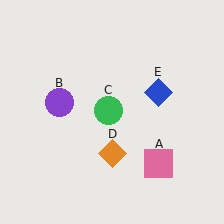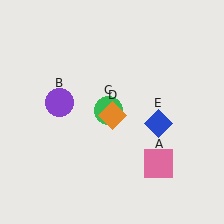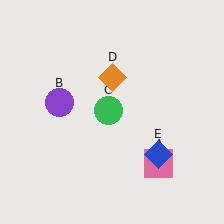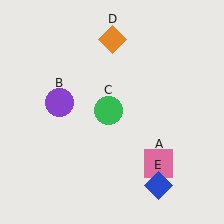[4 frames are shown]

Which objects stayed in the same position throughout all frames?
Pink square (object A) and purple circle (object B) and green circle (object C) remained stationary.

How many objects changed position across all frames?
2 objects changed position: orange diamond (object D), blue diamond (object E).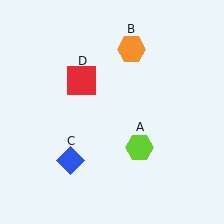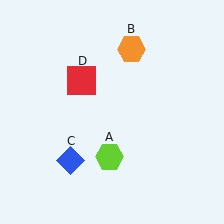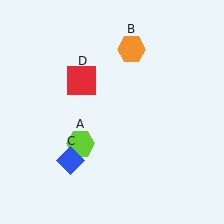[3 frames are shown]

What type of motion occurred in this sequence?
The lime hexagon (object A) rotated clockwise around the center of the scene.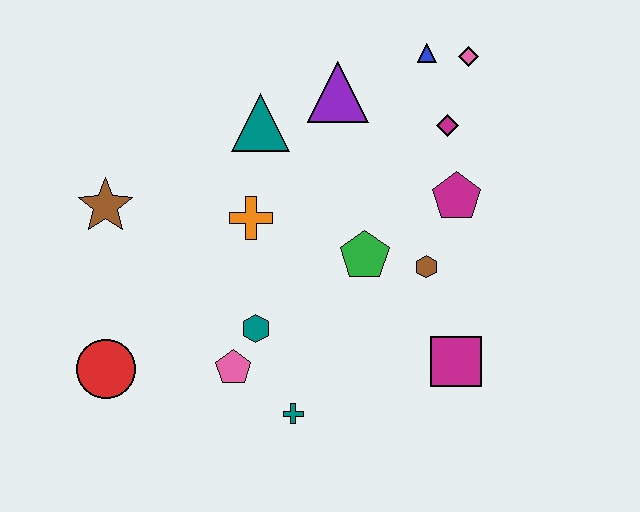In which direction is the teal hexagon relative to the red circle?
The teal hexagon is to the right of the red circle.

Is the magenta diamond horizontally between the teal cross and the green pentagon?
No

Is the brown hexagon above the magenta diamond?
No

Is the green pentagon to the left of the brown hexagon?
Yes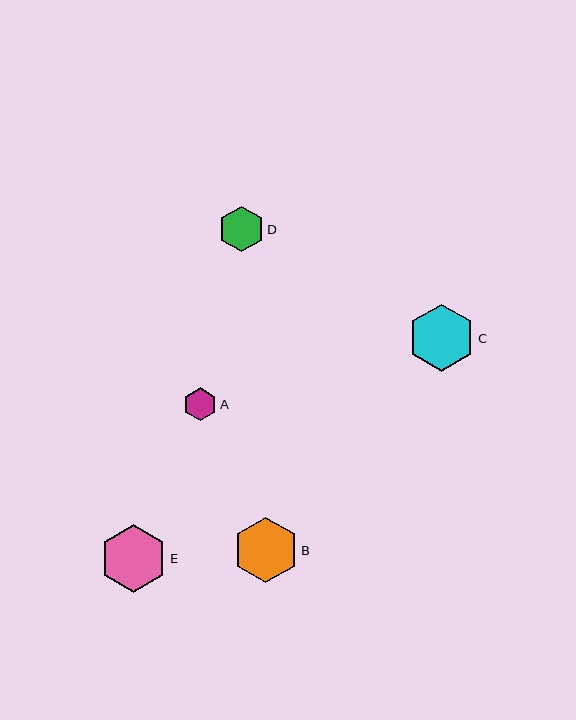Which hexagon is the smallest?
Hexagon A is the smallest with a size of approximately 33 pixels.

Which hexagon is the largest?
Hexagon E is the largest with a size of approximately 68 pixels.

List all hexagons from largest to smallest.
From largest to smallest: E, C, B, D, A.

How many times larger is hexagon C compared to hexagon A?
Hexagon C is approximately 2.0 times the size of hexagon A.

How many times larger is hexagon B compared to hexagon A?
Hexagon B is approximately 2.0 times the size of hexagon A.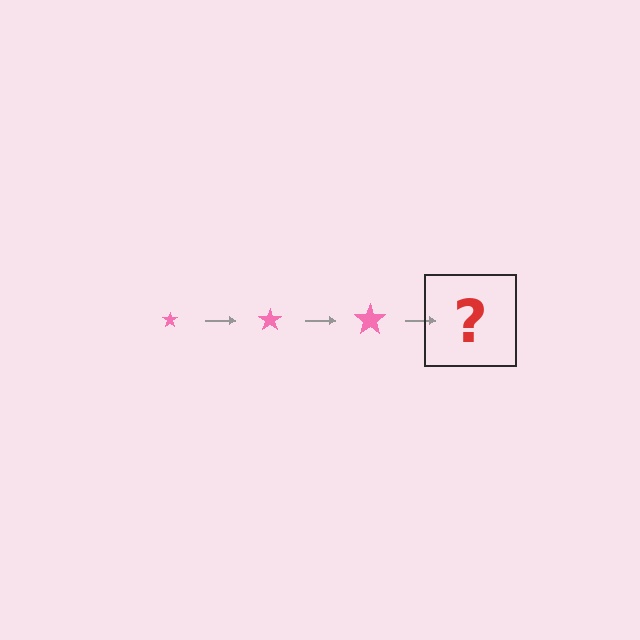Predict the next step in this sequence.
The next step is a pink star, larger than the previous one.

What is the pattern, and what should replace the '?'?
The pattern is that the star gets progressively larger each step. The '?' should be a pink star, larger than the previous one.